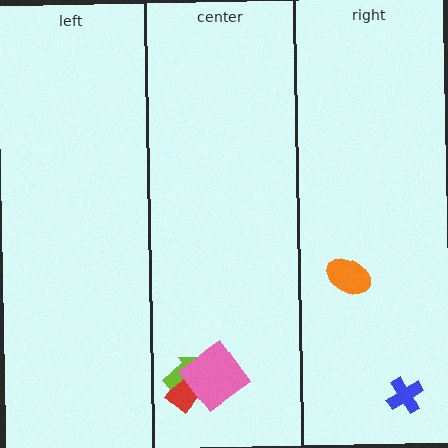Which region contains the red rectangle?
The center region.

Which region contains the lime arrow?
The center region.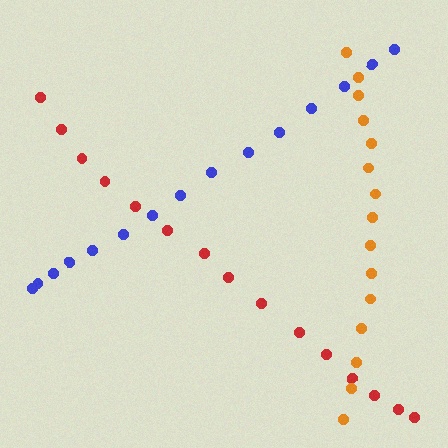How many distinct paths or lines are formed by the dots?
There are 3 distinct paths.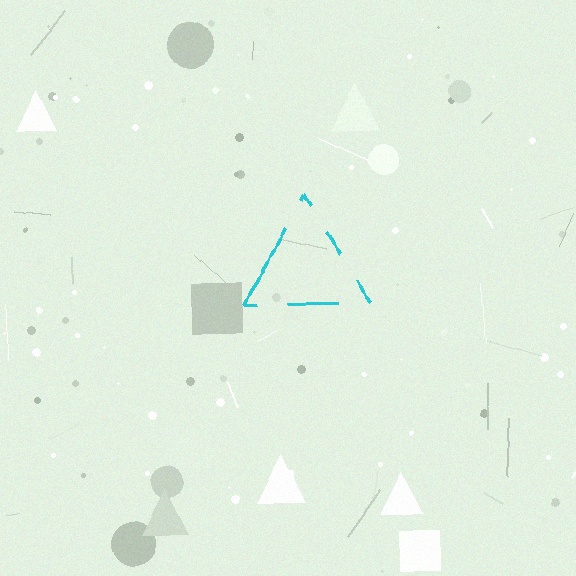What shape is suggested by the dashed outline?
The dashed outline suggests a triangle.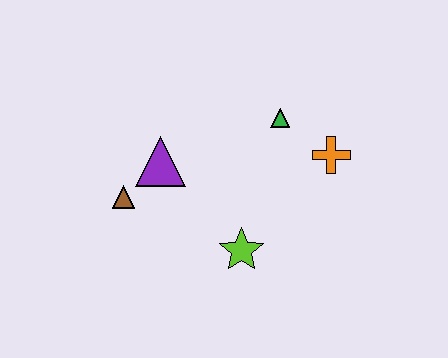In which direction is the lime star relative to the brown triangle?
The lime star is to the right of the brown triangle.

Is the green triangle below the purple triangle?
No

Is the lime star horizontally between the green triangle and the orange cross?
No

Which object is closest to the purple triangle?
The brown triangle is closest to the purple triangle.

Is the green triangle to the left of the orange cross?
Yes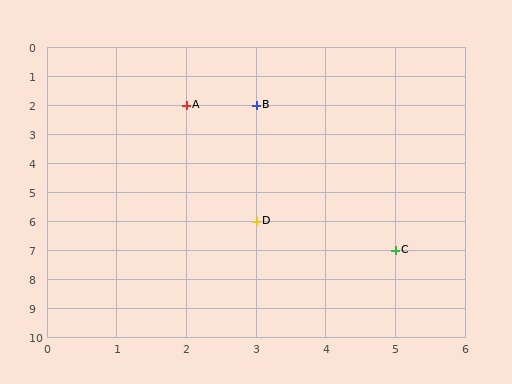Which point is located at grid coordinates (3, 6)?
Point D is at (3, 6).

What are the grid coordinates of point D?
Point D is at grid coordinates (3, 6).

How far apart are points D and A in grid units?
Points D and A are 1 column and 4 rows apart (about 4.1 grid units diagonally).